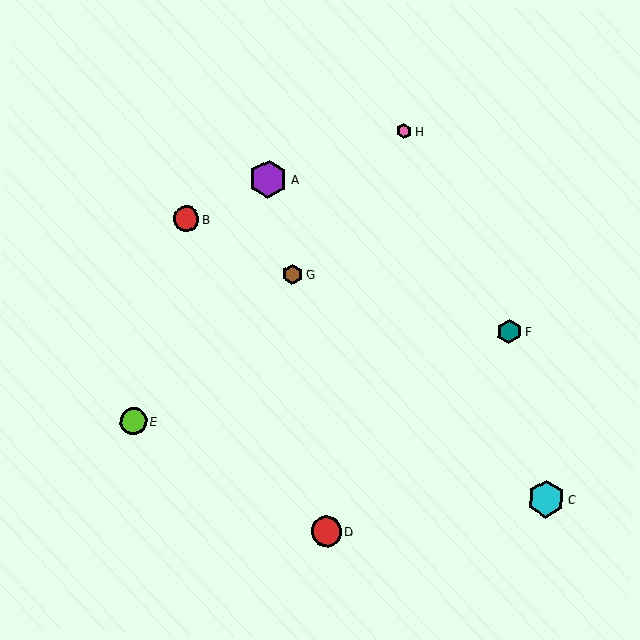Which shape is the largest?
The purple hexagon (labeled A) is the largest.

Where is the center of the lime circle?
The center of the lime circle is at (134, 421).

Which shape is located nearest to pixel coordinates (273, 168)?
The purple hexagon (labeled A) at (268, 179) is nearest to that location.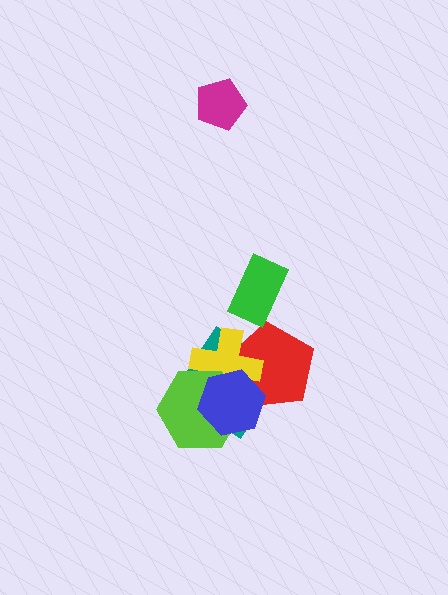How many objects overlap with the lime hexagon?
3 objects overlap with the lime hexagon.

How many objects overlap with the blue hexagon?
4 objects overlap with the blue hexagon.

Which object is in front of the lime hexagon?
The blue hexagon is in front of the lime hexagon.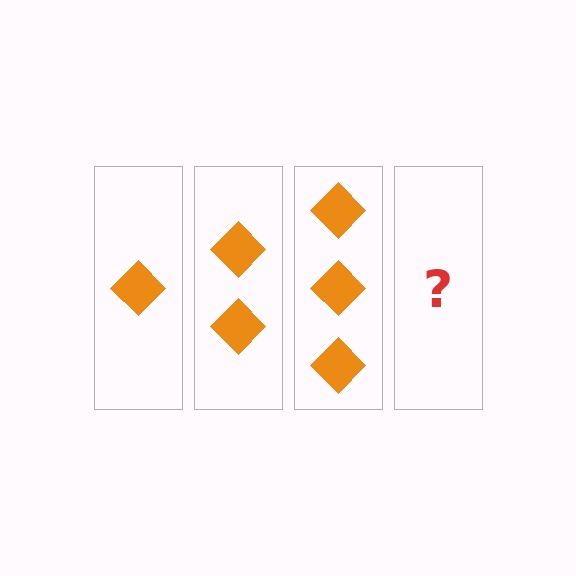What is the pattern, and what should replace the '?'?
The pattern is that each step adds one more diamond. The '?' should be 4 diamonds.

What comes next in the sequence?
The next element should be 4 diamonds.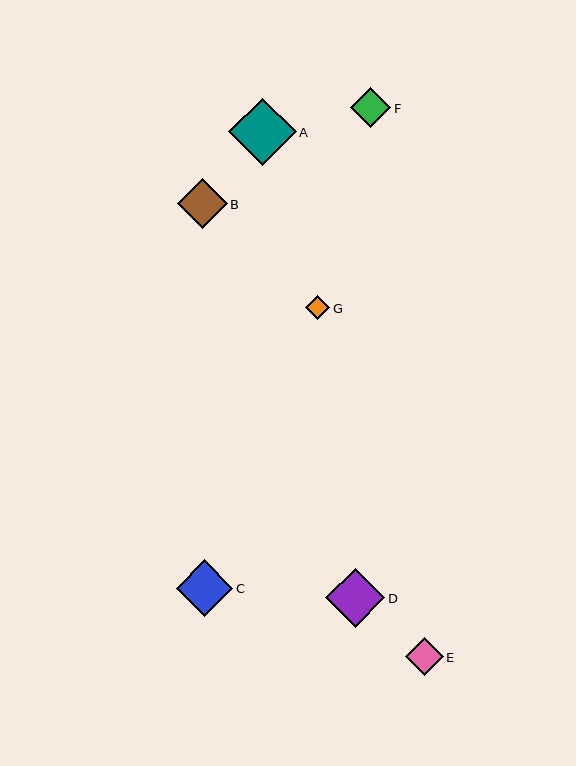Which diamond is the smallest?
Diamond G is the smallest with a size of approximately 24 pixels.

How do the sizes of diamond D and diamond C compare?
Diamond D and diamond C are approximately the same size.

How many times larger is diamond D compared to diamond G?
Diamond D is approximately 2.4 times the size of diamond G.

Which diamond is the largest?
Diamond A is the largest with a size of approximately 68 pixels.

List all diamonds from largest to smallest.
From largest to smallest: A, D, C, B, F, E, G.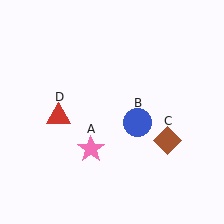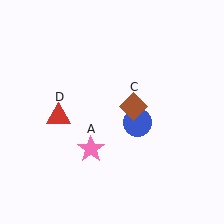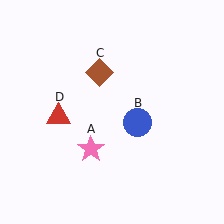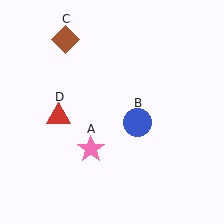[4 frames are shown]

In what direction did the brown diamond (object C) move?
The brown diamond (object C) moved up and to the left.